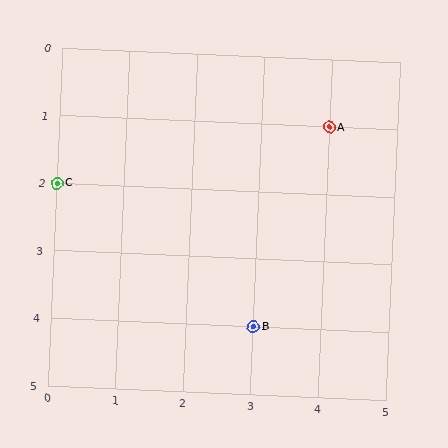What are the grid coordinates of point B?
Point B is at grid coordinates (3, 4).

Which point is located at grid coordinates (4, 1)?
Point A is at (4, 1).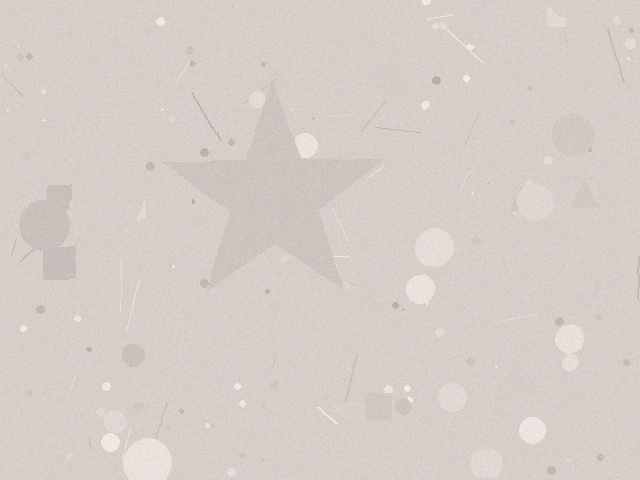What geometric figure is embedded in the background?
A star is embedded in the background.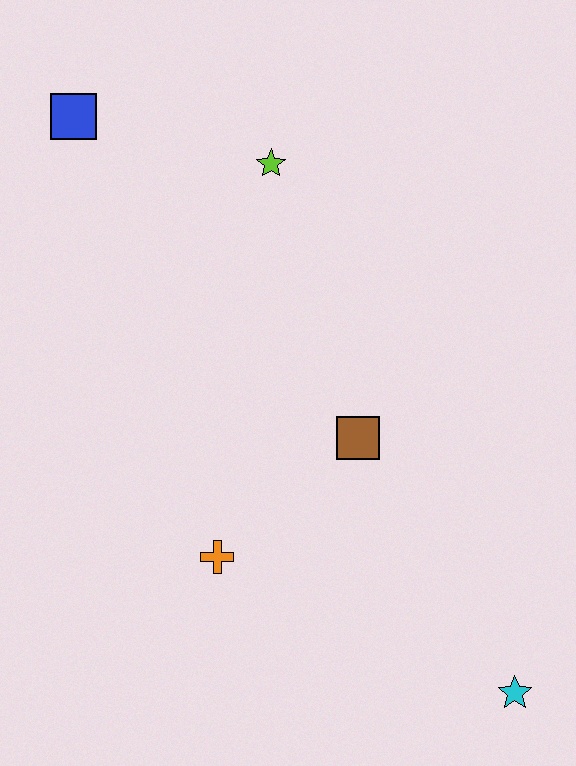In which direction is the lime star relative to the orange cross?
The lime star is above the orange cross.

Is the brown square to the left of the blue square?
No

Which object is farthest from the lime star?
The cyan star is farthest from the lime star.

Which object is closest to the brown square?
The orange cross is closest to the brown square.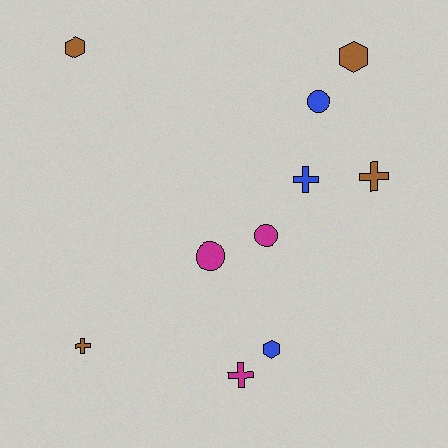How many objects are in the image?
There are 10 objects.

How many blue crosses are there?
There is 1 blue cross.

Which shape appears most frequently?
Cross, with 4 objects.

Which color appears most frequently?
Brown, with 4 objects.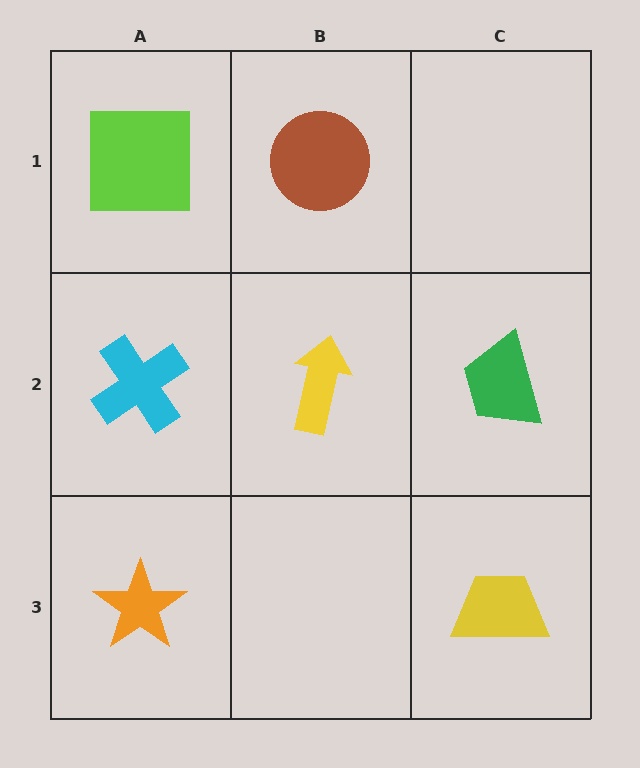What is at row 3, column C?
A yellow trapezoid.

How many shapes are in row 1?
2 shapes.